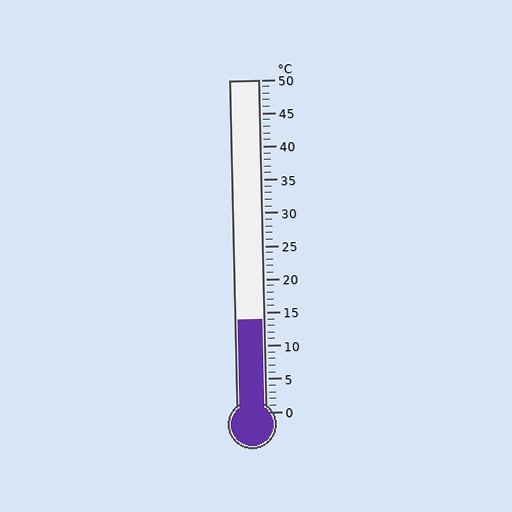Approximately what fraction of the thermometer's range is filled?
The thermometer is filled to approximately 30% of its range.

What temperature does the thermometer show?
The thermometer shows approximately 14°C.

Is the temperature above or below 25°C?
The temperature is below 25°C.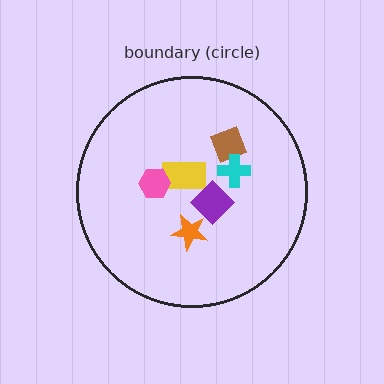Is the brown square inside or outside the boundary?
Inside.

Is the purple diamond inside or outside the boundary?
Inside.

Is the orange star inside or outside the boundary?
Inside.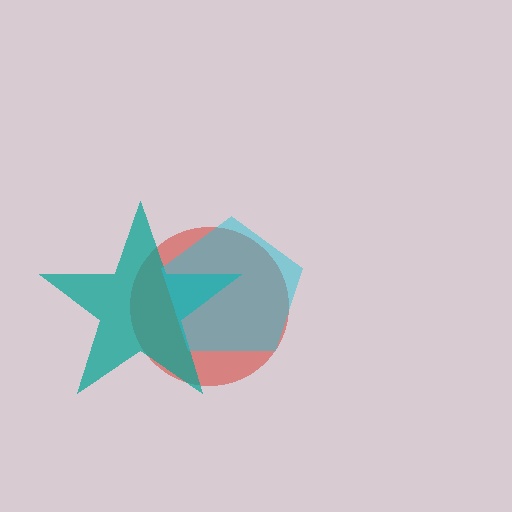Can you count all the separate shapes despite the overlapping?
Yes, there are 3 separate shapes.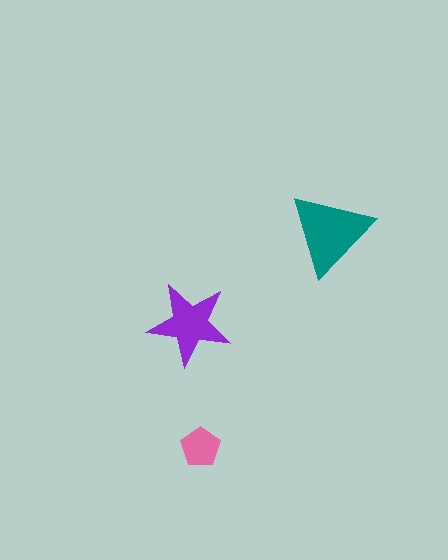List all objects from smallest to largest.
The pink pentagon, the purple star, the teal triangle.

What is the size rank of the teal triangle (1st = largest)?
1st.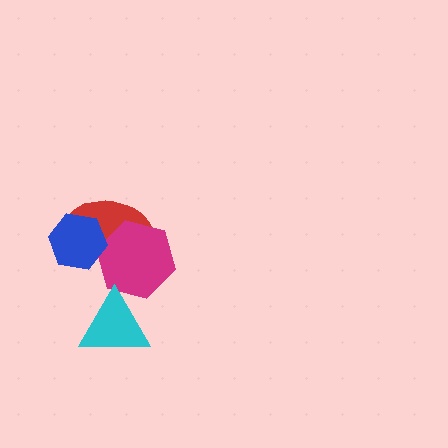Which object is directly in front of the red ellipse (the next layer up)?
The magenta hexagon is directly in front of the red ellipse.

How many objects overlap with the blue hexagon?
2 objects overlap with the blue hexagon.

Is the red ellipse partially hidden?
Yes, it is partially covered by another shape.